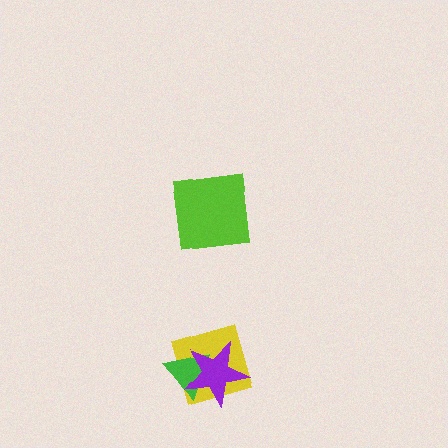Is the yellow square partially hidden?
Yes, it is partially covered by another shape.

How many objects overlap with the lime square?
0 objects overlap with the lime square.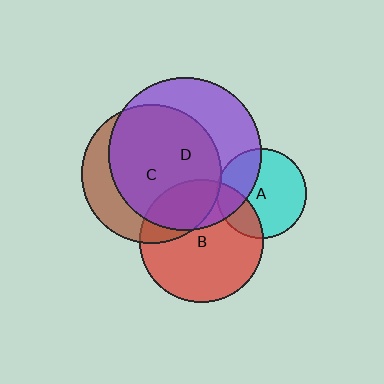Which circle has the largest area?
Circle D (purple).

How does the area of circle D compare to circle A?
Approximately 2.9 times.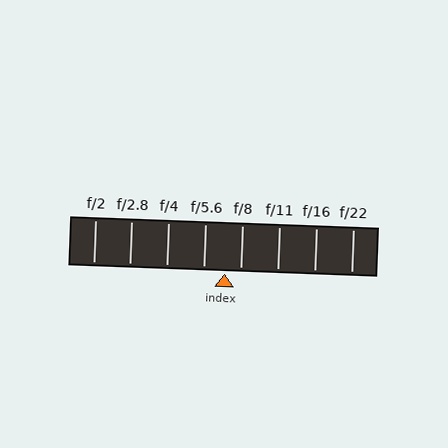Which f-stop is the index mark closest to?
The index mark is closest to f/8.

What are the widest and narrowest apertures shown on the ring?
The widest aperture shown is f/2 and the narrowest is f/22.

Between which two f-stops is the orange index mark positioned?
The index mark is between f/5.6 and f/8.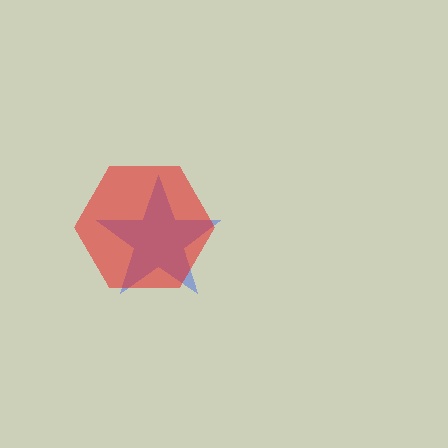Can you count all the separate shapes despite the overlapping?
Yes, there are 2 separate shapes.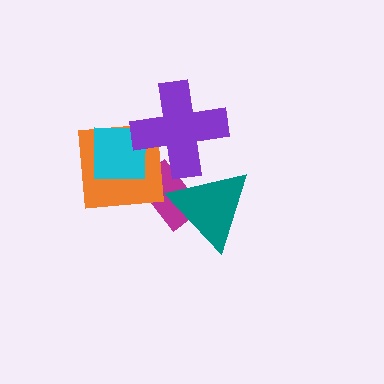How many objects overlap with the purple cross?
4 objects overlap with the purple cross.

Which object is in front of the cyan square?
The purple cross is in front of the cyan square.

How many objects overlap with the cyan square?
2 objects overlap with the cyan square.